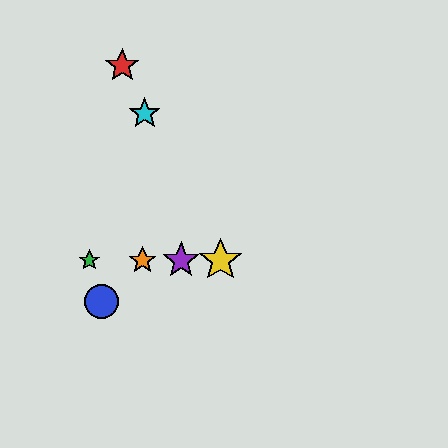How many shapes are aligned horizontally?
4 shapes (the green star, the yellow star, the purple star, the orange star) are aligned horizontally.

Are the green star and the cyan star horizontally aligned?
No, the green star is at y≈260 and the cyan star is at y≈114.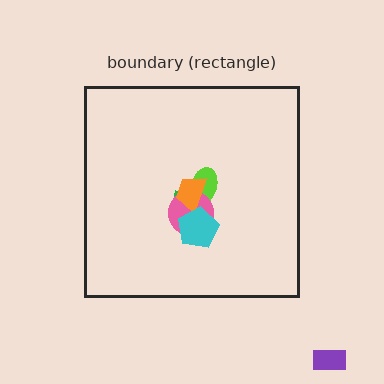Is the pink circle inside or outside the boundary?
Inside.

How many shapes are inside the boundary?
5 inside, 1 outside.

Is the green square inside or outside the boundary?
Inside.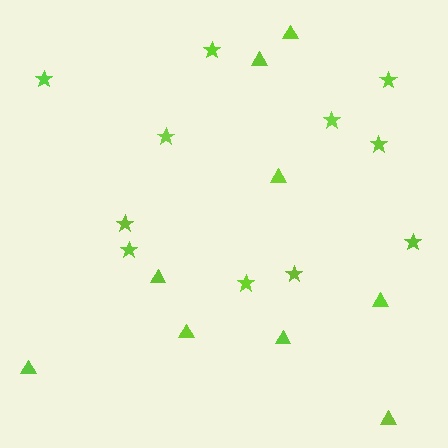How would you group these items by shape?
There are 2 groups: one group of stars (11) and one group of triangles (9).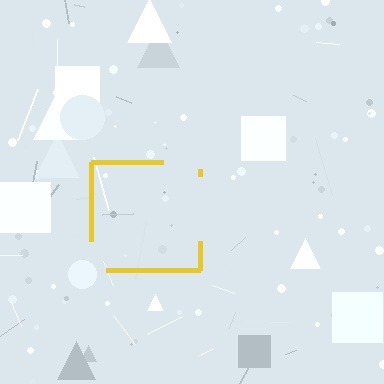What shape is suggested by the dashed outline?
The dashed outline suggests a square.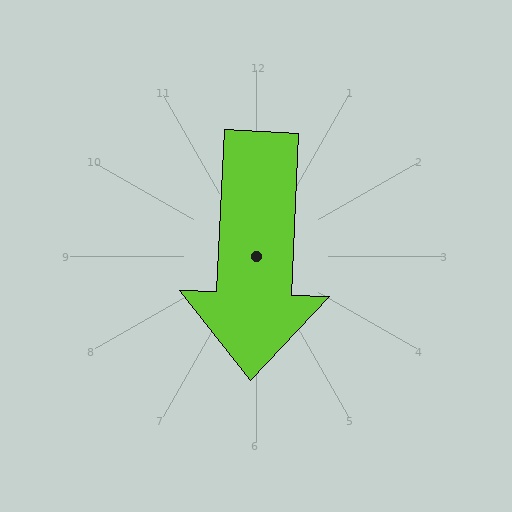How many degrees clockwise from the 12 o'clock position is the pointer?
Approximately 183 degrees.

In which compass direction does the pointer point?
South.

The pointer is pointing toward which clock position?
Roughly 6 o'clock.